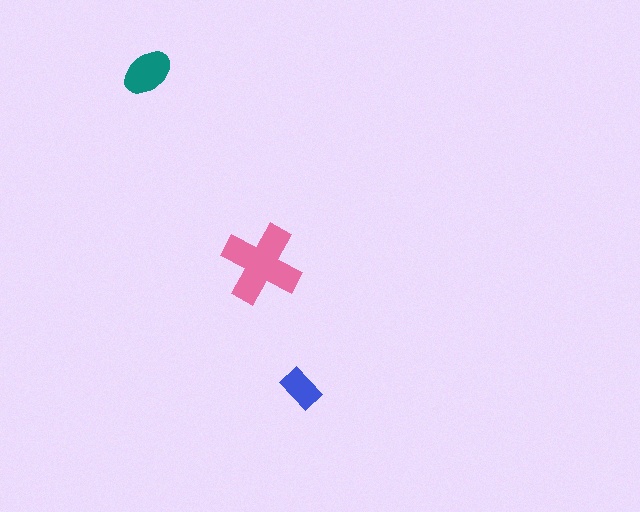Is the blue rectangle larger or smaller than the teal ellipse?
Smaller.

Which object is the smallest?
The blue rectangle.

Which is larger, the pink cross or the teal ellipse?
The pink cross.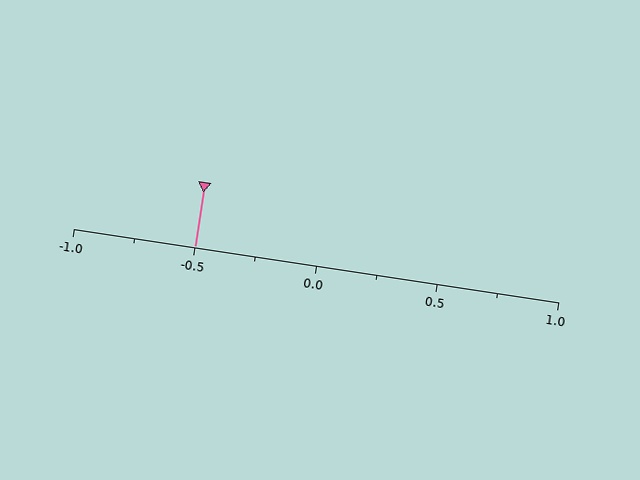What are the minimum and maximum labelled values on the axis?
The axis runs from -1.0 to 1.0.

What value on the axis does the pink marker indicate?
The marker indicates approximately -0.5.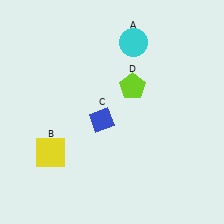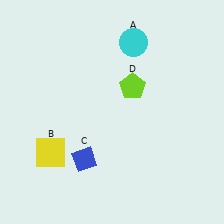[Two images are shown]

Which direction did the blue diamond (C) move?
The blue diamond (C) moved down.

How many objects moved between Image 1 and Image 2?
1 object moved between the two images.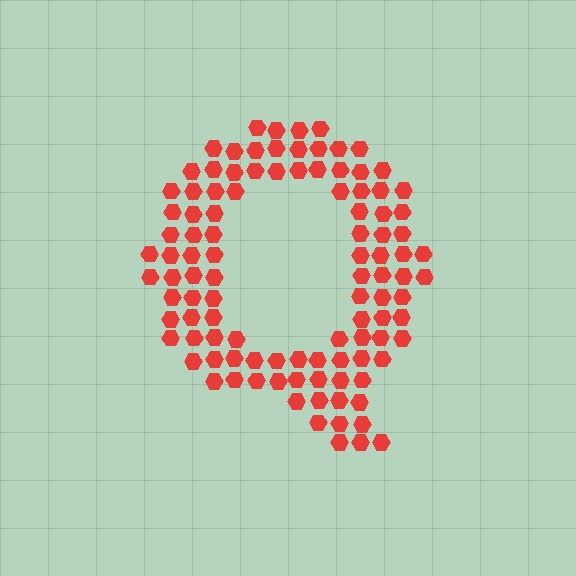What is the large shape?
The large shape is the letter Q.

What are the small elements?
The small elements are hexagons.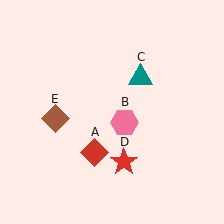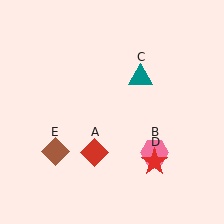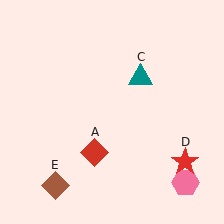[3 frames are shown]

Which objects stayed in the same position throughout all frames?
Red diamond (object A) and teal triangle (object C) remained stationary.